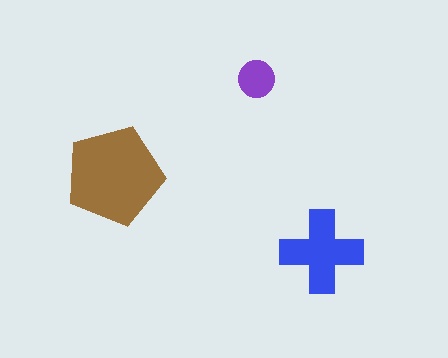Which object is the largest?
The brown pentagon.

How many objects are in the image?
There are 3 objects in the image.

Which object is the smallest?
The purple circle.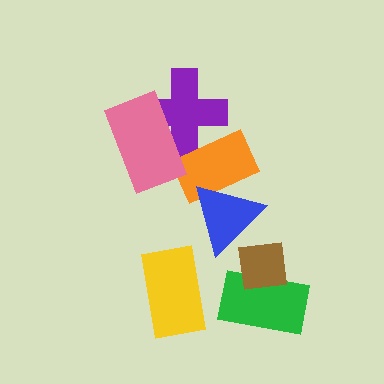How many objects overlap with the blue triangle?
2 objects overlap with the blue triangle.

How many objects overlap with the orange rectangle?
3 objects overlap with the orange rectangle.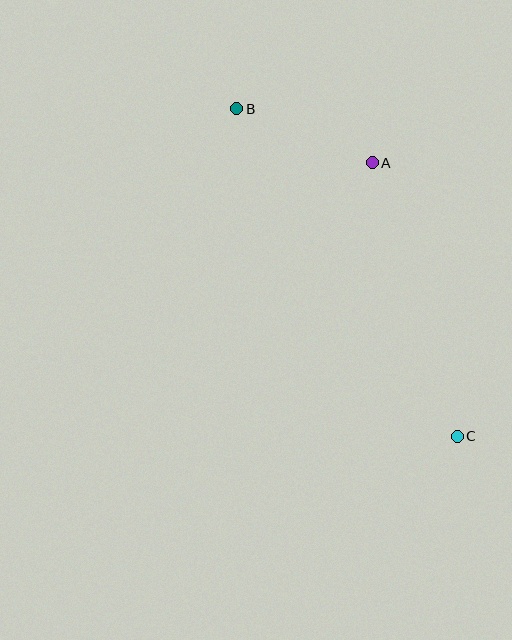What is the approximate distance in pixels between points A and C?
The distance between A and C is approximately 286 pixels.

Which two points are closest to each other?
Points A and B are closest to each other.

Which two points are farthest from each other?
Points B and C are farthest from each other.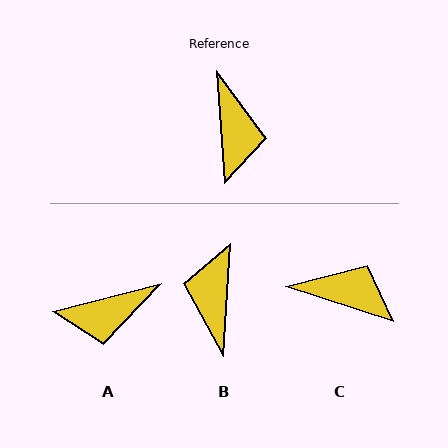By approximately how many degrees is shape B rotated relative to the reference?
Approximately 173 degrees counter-clockwise.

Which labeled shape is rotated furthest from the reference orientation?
B, about 173 degrees away.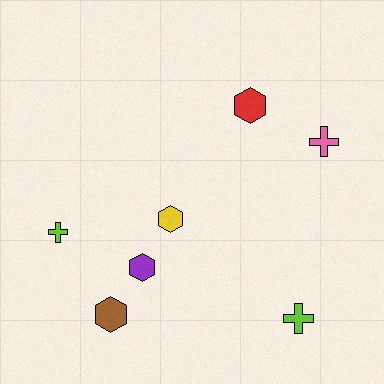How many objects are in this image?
There are 7 objects.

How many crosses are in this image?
There are 3 crosses.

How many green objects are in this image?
There are no green objects.